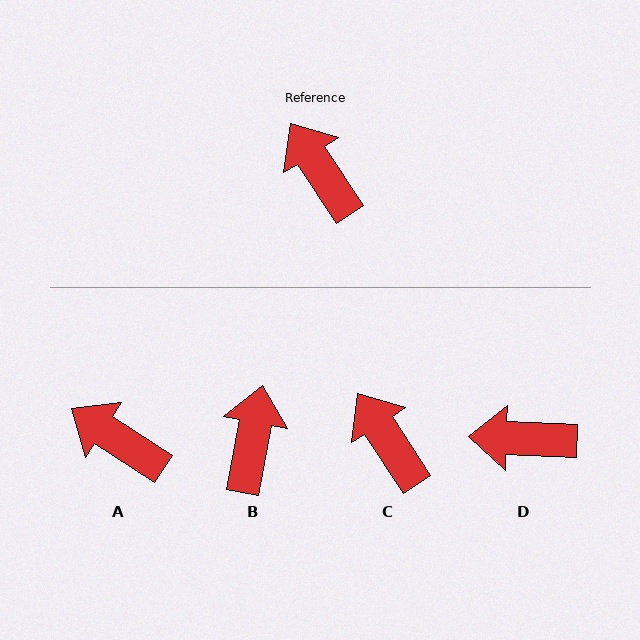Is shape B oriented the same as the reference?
No, it is off by about 43 degrees.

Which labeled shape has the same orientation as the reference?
C.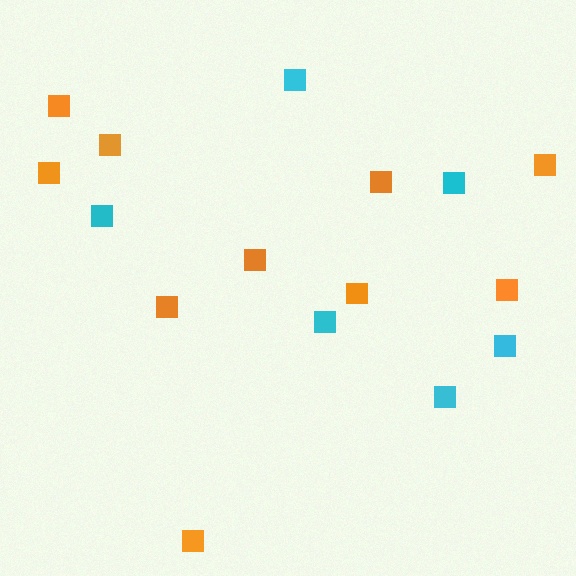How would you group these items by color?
There are 2 groups: one group of cyan squares (6) and one group of orange squares (10).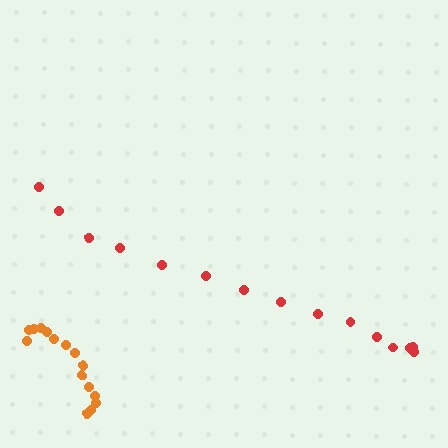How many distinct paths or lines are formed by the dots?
There are 2 distinct paths.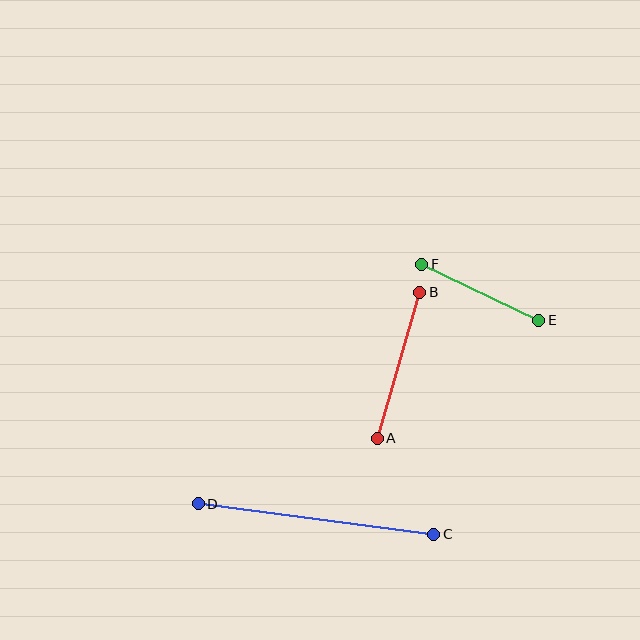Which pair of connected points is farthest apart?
Points C and D are farthest apart.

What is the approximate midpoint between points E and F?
The midpoint is at approximately (480, 292) pixels.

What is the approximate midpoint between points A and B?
The midpoint is at approximately (398, 365) pixels.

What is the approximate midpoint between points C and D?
The midpoint is at approximately (316, 519) pixels.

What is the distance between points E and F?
The distance is approximately 130 pixels.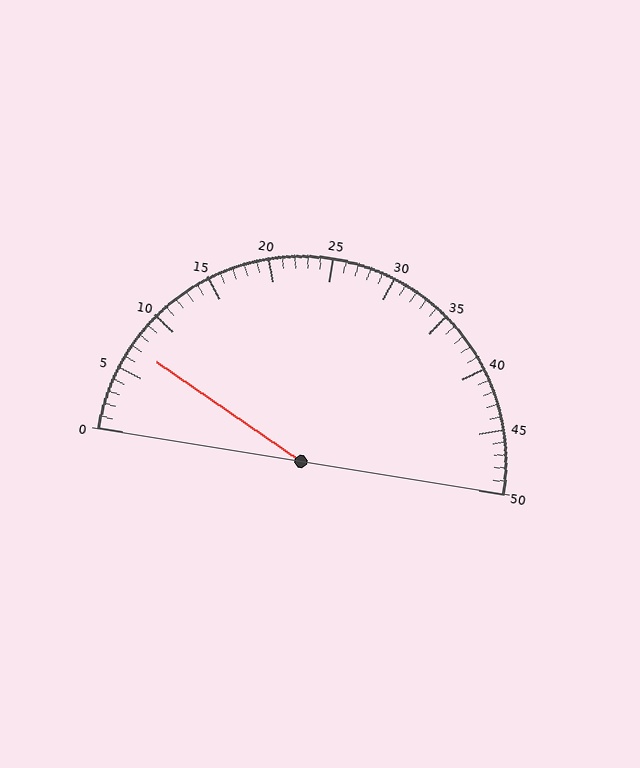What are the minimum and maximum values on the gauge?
The gauge ranges from 0 to 50.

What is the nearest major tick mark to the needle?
The nearest major tick mark is 5.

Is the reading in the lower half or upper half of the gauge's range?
The reading is in the lower half of the range (0 to 50).